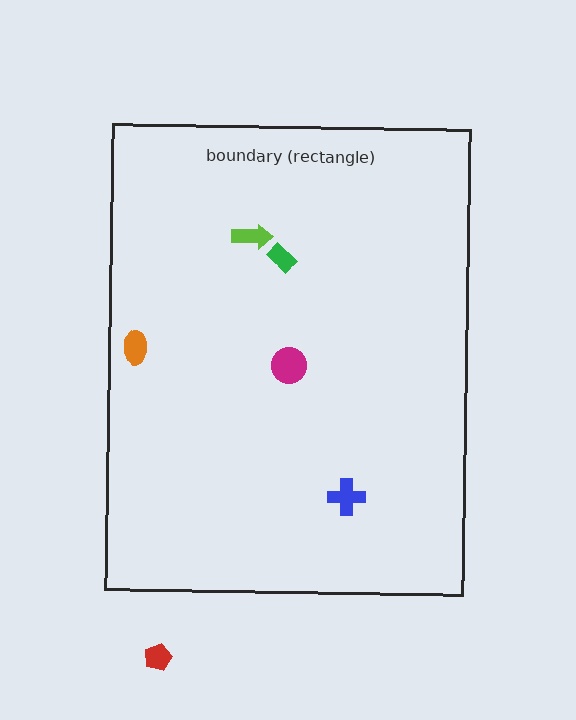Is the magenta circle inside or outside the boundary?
Inside.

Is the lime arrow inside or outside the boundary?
Inside.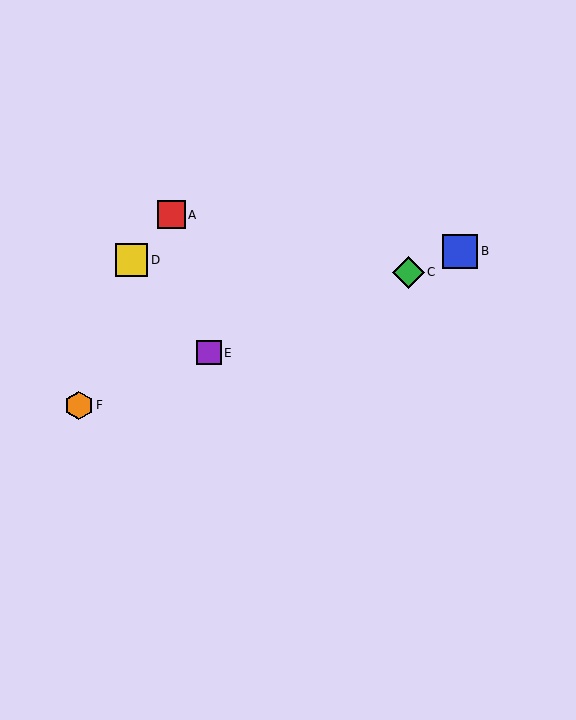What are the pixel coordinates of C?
Object C is at (408, 272).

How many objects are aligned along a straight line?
4 objects (B, C, E, F) are aligned along a straight line.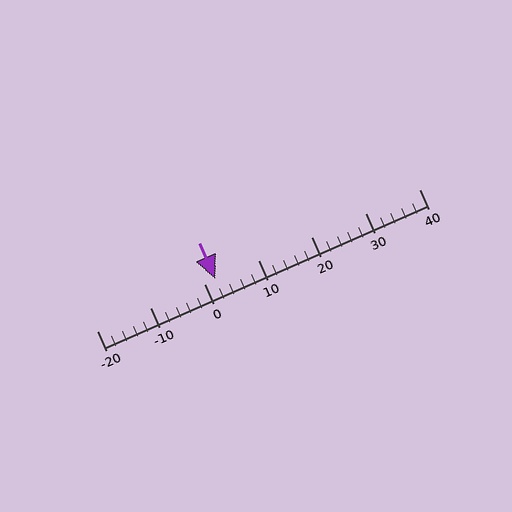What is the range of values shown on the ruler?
The ruler shows values from -20 to 40.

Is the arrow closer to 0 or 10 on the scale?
The arrow is closer to 0.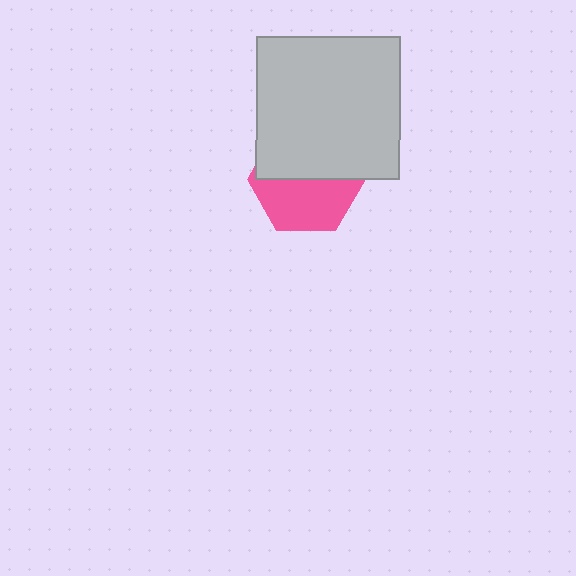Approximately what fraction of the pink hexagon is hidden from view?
Roughly 49% of the pink hexagon is hidden behind the light gray square.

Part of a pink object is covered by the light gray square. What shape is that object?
It is a hexagon.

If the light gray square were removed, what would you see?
You would see the complete pink hexagon.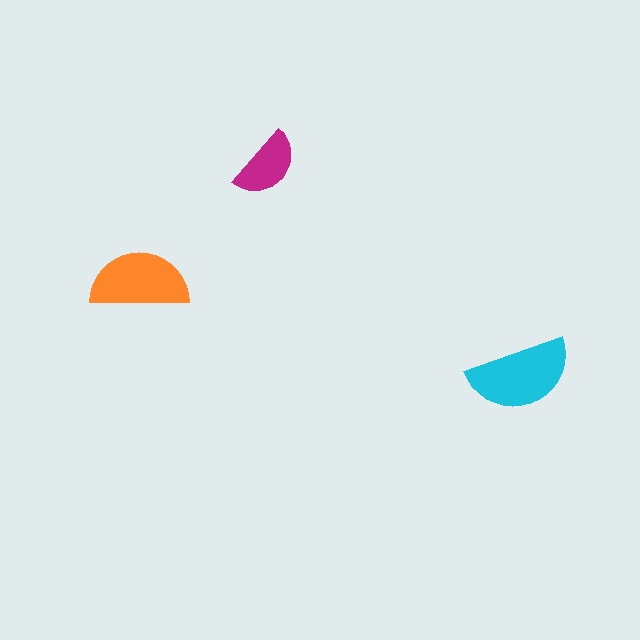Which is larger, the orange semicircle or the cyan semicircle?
The cyan one.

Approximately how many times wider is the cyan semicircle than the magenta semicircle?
About 1.5 times wider.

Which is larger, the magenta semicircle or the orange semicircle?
The orange one.